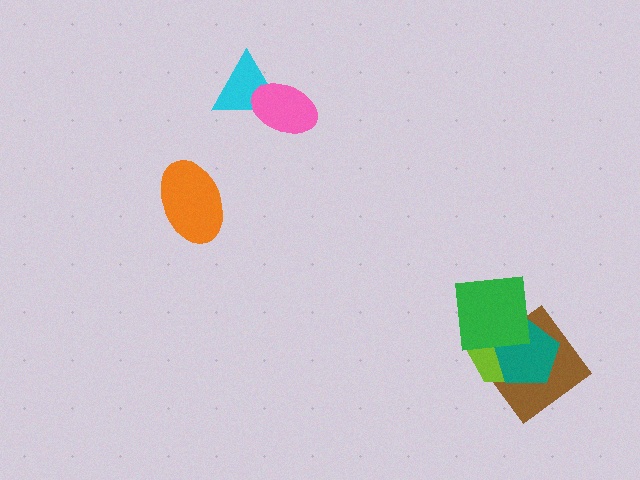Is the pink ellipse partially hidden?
No, no other shape covers it.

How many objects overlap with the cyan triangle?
1 object overlaps with the cyan triangle.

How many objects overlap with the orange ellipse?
0 objects overlap with the orange ellipse.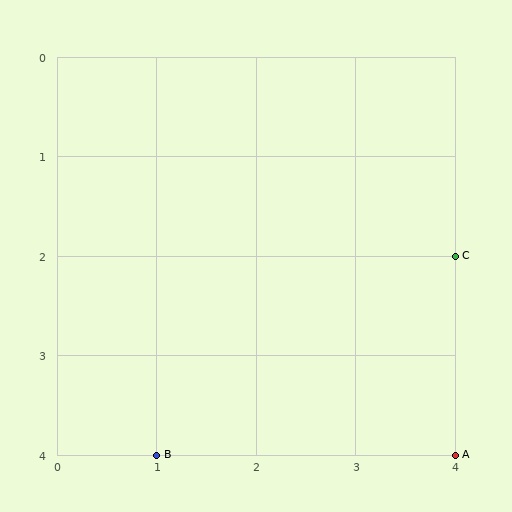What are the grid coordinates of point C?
Point C is at grid coordinates (4, 2).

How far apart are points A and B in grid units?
Points A and B are 3 columns apart.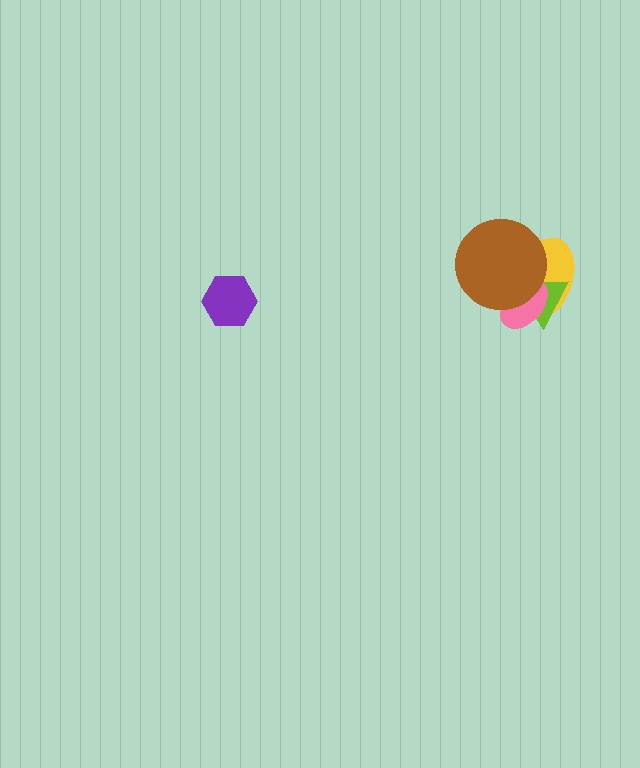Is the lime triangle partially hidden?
Yes, it is partially covered by another shape.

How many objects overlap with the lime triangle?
3 objects overlap with the lime triangle.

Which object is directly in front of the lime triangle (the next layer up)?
The pink ellipse is directly in front of the lime triangle.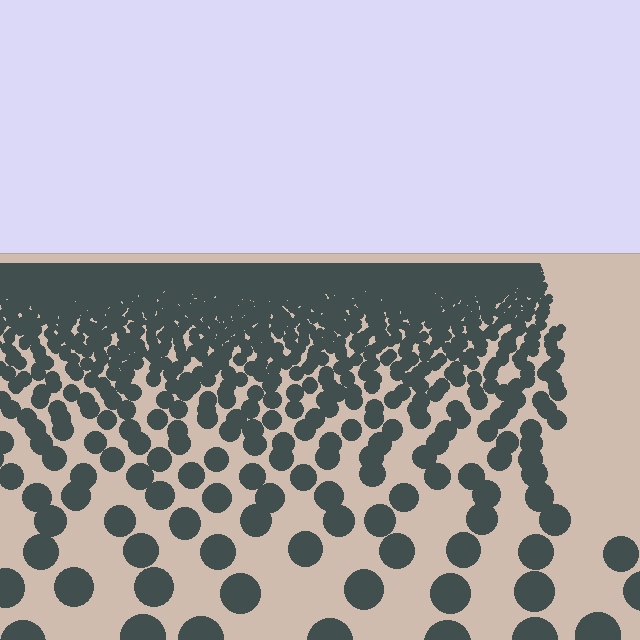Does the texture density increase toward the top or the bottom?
Density increases toward the top.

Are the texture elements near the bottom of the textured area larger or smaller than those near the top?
Larger. Near the bottom, elements are closer to the viewer and appear at a bigger on-screen size.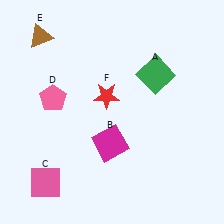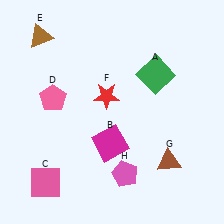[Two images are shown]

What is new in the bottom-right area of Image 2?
A pink pentagon (H) was added in the bottom-right area of Image 2.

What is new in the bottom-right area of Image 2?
A brown triangle (G) was added in the bottom-right area of Image 2.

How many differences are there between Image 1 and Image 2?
There are 2 differences between the two images.